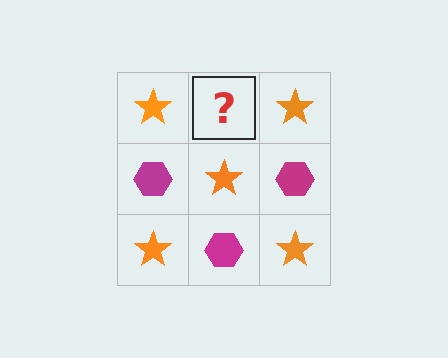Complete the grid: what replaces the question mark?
The question mark should be replaced with a magenta hexagon.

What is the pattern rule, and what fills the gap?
The rule is that it alternates orange star and magenta hexagon in a checkerboard pattern. The gap should be filled with a magenta hexagon.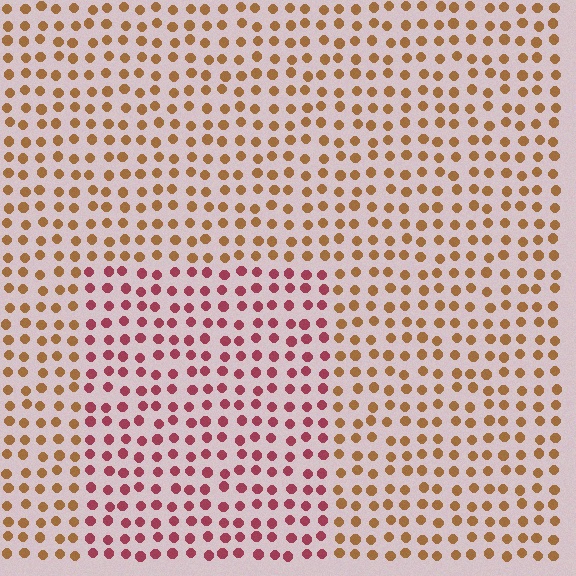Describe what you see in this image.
The image is filled with small brown elements in a uniform arrangement. A rectangle-shaped region is visible where the elements are tinted to a slightly different hue, forming a subtle color boundary.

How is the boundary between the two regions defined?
The boundary is defined purely by a slight shift in hue (about 45 degrees). Spacing, size, and orientation are identical on both sides.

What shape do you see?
I see a rectangle.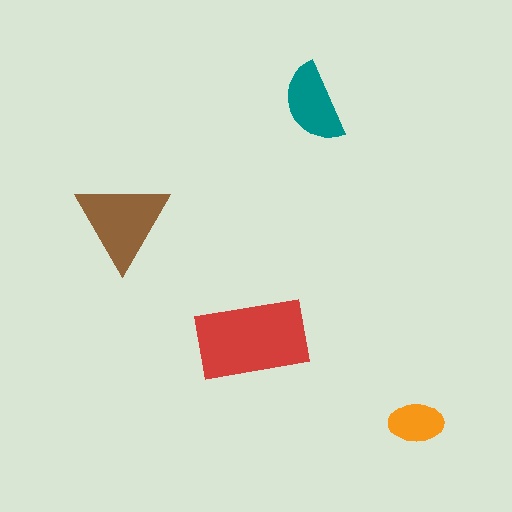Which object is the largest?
The red rectangle.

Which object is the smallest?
The orange ellipse.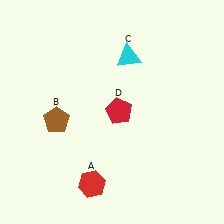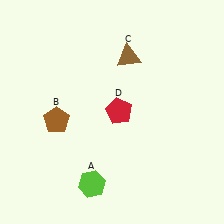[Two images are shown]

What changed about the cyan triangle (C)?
In Image 1, C is cyan. In Image 2, it changed to brown.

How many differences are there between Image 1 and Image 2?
There are 2 differences between the two images.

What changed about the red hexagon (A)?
In Image 1, A is red. In Image 2, it changed to lime.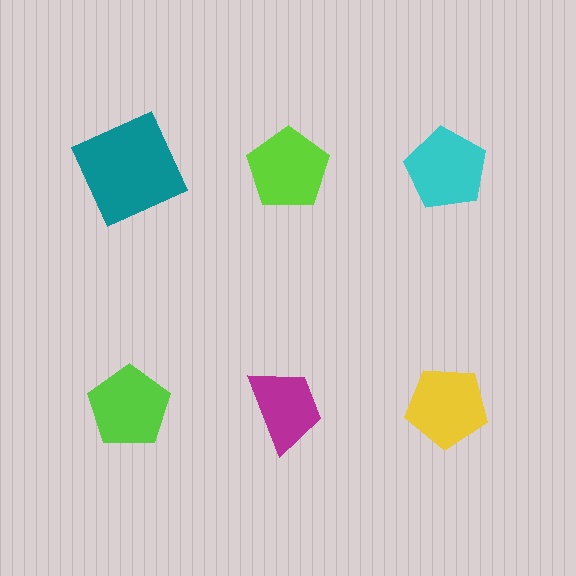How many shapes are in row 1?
3 shapes.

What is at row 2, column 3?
A yellow pentagon.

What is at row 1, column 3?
A cyan pentagon.